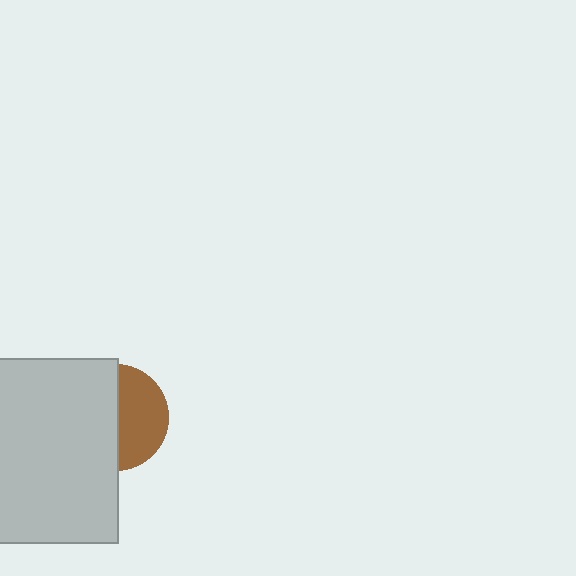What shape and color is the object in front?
The object in front is a light gray rectangle.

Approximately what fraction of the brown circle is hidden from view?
Roughly 55% of the brown circle is hidden behind the light gray rectangle.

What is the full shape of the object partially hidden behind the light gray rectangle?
The partially hidden object is a brown circle.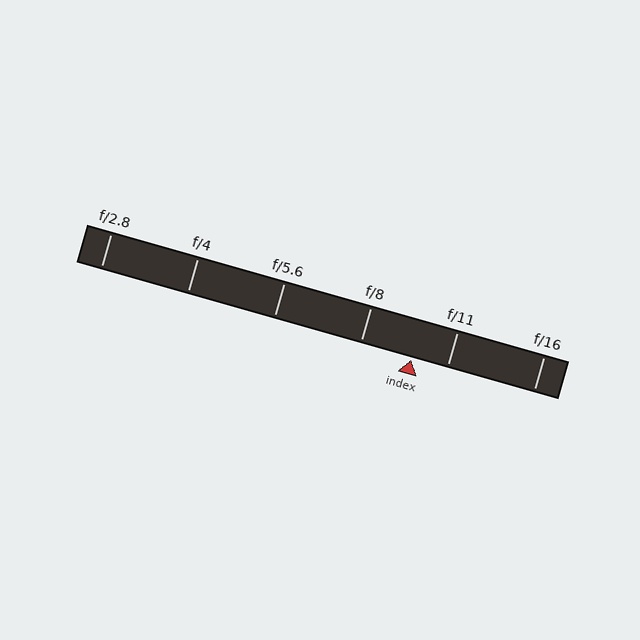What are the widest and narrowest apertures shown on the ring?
The widest aperture shown is f/2.8 and the narrowest is f/16.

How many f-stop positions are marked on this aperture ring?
There are 6 f-stop positions marked.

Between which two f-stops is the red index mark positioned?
The index mark is between f/8 and f/11.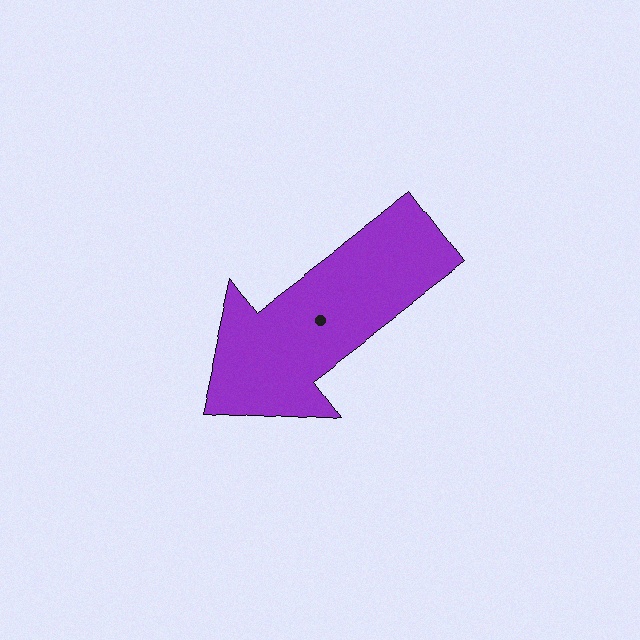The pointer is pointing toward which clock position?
Roughly 8 o'clock.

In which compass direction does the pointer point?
Southwest.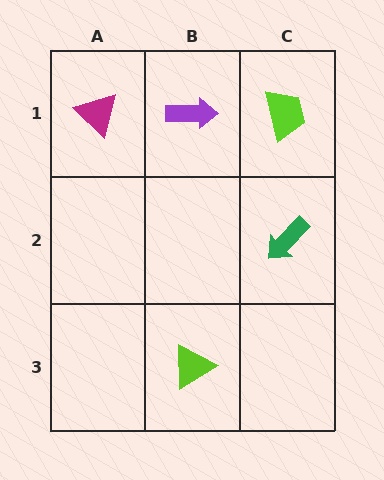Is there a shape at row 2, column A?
No, that cell is empty.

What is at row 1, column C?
A lime trapezoid.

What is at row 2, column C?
A green arrow.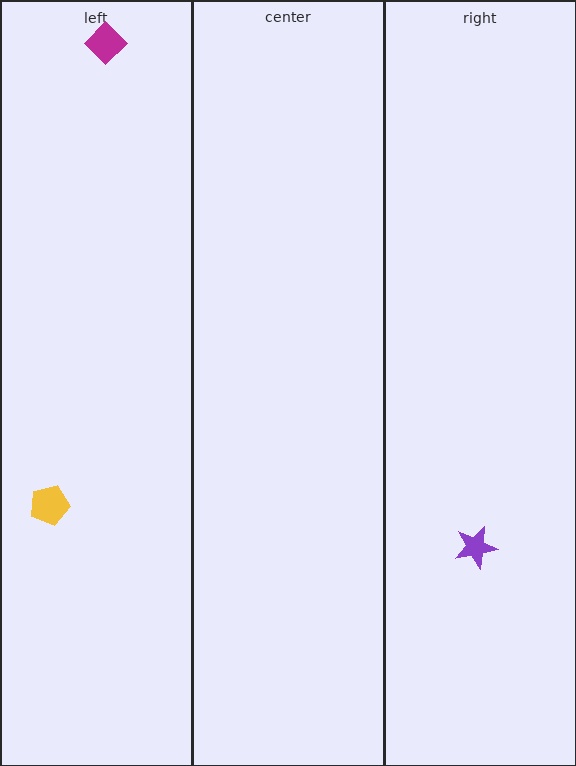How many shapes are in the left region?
2.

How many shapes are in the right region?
1.